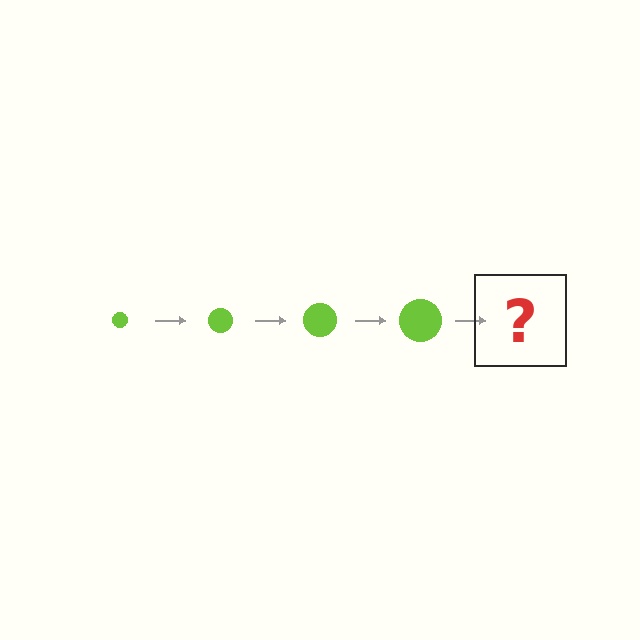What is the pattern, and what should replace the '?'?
The pattern is that the circle gets progressively larger each step. The '?' should be a lime circle, larger than the previous one.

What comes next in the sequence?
The next element should be a lime circle, larger than the previous one.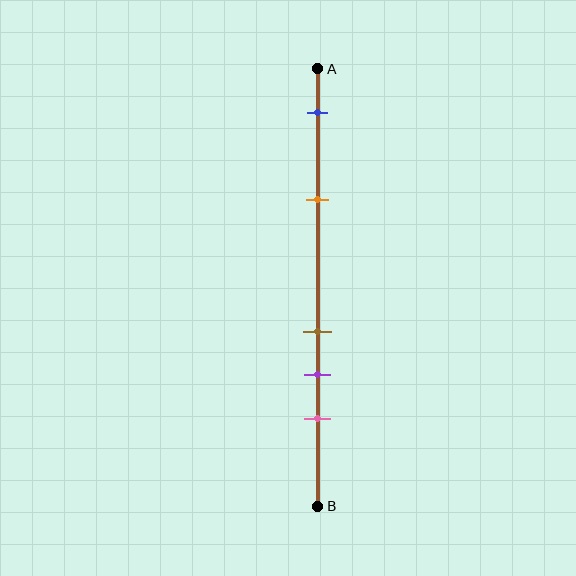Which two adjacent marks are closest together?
The brown and purple marks are the closest adjacent pair.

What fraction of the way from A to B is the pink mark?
The pink mark is approximately 80% (0.8) of the way from A to B.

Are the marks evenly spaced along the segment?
No, the marks are not evenly spaced.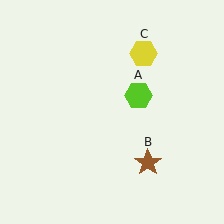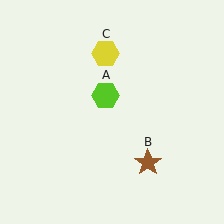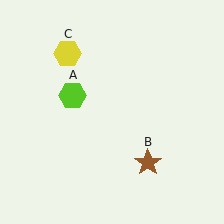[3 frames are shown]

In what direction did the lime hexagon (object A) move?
The lime hexagon (object A) moved left.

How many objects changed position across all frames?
2 objects changed position: lime hexagon (object A), yellow hexagon (object C).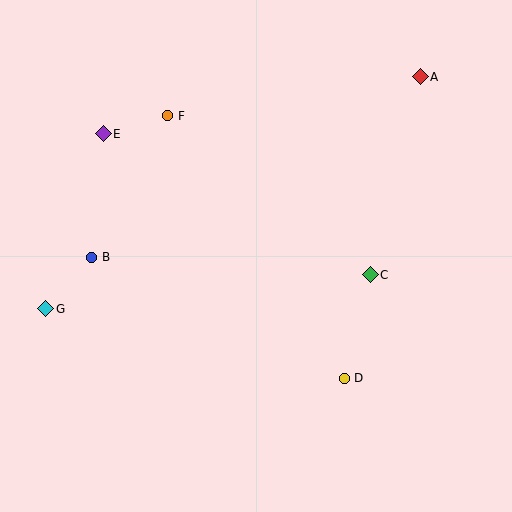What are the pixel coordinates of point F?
Point F is at (168, 116).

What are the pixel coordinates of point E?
Point E is at (103, 134).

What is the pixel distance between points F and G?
The distance between F and G is 229 pixels.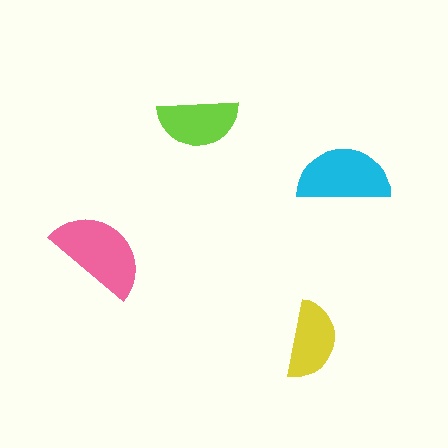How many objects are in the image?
There are 4 objects in the image.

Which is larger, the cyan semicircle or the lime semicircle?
The cyan one.